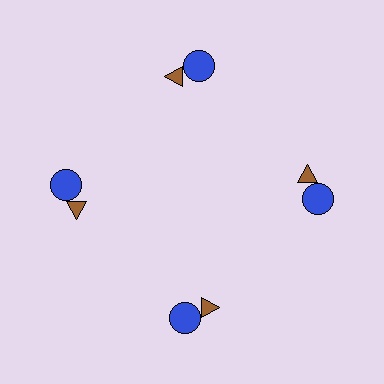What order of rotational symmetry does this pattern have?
This pattern has 4-fold rotational symmetry.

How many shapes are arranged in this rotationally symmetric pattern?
There are 8 shapes, arranged in 4 groups of 2.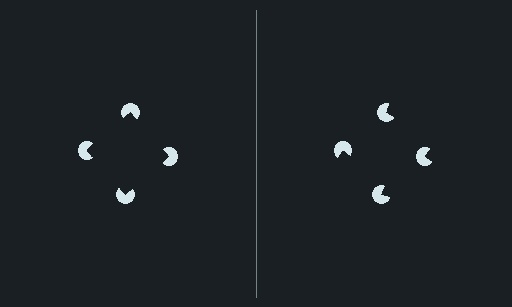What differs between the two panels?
The pac-man discs are positioned identically on both sides; only the wedge orientations differ. On the left they align to a square; on the right they are misaligned.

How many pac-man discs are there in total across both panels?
8 — 4 on each side.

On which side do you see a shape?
An illusory square appears on the left side. On the right side the wedge cuts are rotated, so no coherent shape forms.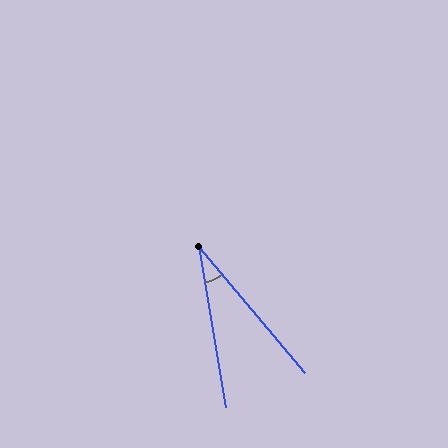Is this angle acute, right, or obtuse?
It is acute.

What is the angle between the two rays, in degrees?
Approximately 31 degrees.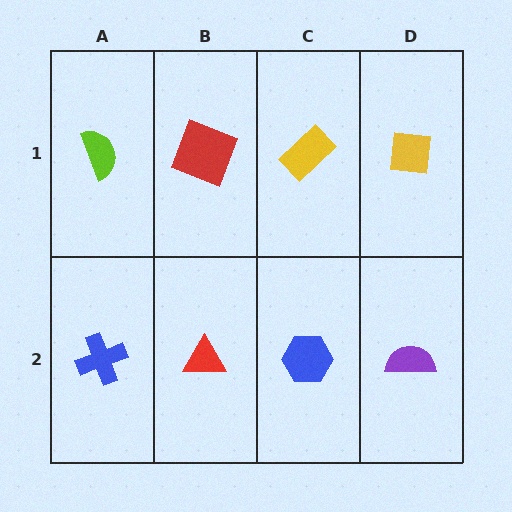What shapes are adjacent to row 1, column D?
A purple semicircle (row 2, column D), a yellow rectangle (row 1, column C).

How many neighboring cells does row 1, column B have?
3.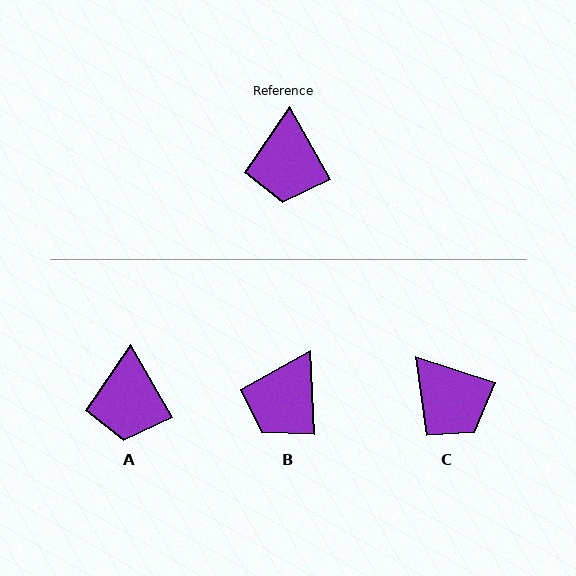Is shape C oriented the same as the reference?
No, it is off by about 42 degrees.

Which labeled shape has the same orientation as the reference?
A.